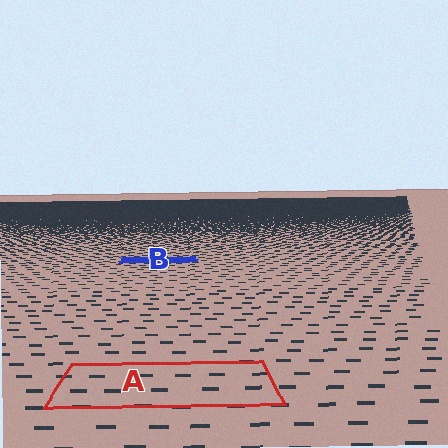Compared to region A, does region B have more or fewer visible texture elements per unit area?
Region B has more texture elements per unit area — they are packed more densely because it is farther away.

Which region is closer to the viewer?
Region A is closer. The texture elements there are larger and more spread out.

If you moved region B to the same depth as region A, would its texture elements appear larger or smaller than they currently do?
They would appear larger. At a closer depth, the same texture elements are projected at a bigger on-screen size.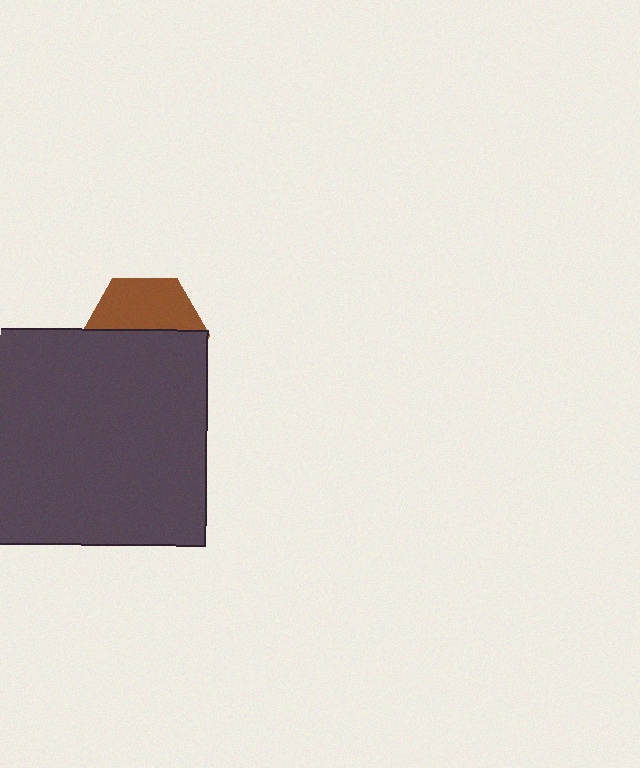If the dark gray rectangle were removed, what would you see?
You would see the complete brown hexagon.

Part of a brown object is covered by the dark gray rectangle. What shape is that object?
It is a hexagon.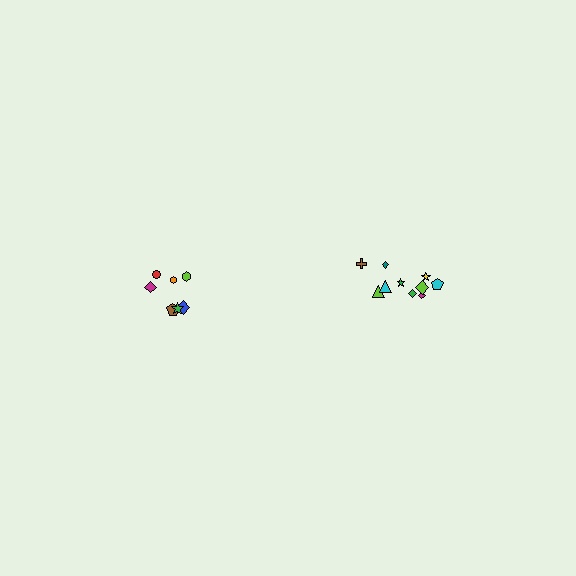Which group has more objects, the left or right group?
The right group.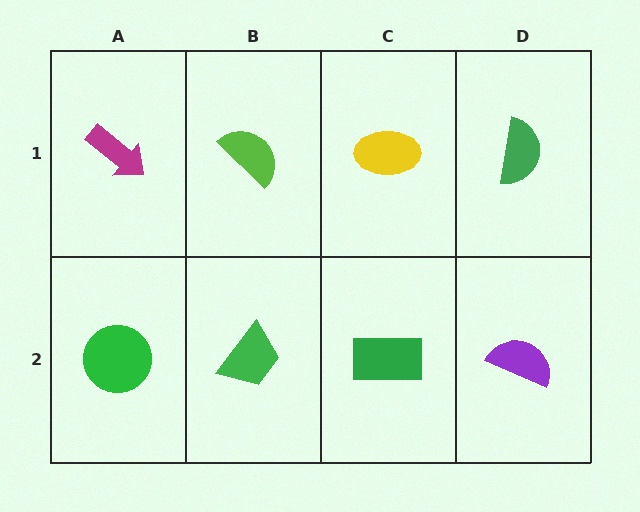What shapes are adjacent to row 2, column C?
A yellow ellipse (row 1, column C), a green trapezoid (row 2, column B), a purple semicircle (row 2, column D).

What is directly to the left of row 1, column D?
A yellow ellipse.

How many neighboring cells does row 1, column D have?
2.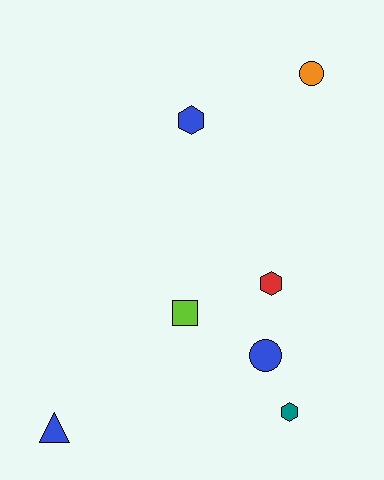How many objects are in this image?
There are 7 objects.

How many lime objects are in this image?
There is 1 lime object.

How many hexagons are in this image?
There are 3 hexagons.